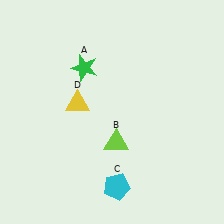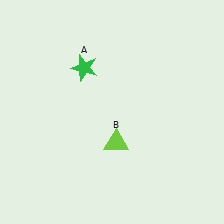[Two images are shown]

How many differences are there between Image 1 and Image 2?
There are 2 differences between the two images.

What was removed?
The yellow triangle (D), the cyan pentagon (C) were removed in Image 2.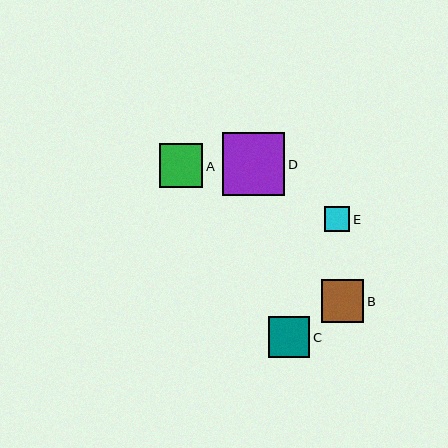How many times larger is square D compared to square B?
Square D is approximately 1.5 times the size of square B.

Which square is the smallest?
Square E is the smallest with a size of approximately 25 pixels.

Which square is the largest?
Square D is the largest with a size of approximately 63 pixels.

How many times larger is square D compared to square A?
Square D is approximately 1.4 times the size of square A.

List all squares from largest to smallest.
From largest to smallest: D, A, B, C, E.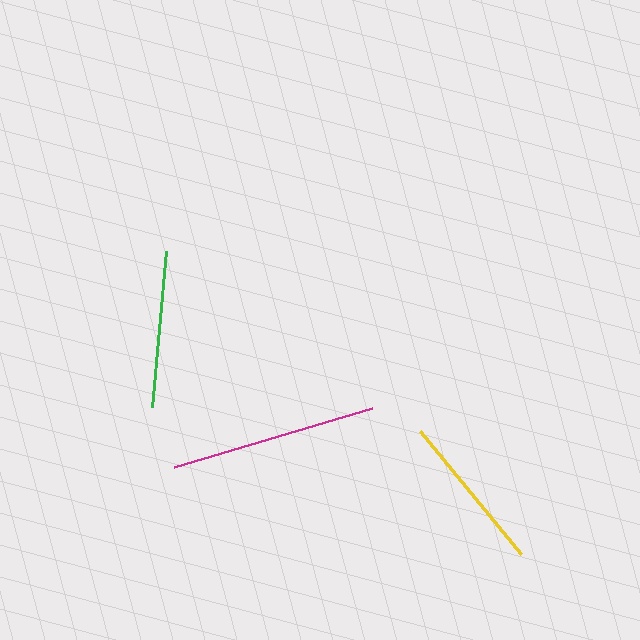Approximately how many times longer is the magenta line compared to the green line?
The magenta line is approximately 1.3 times the length of the green line.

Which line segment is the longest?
The magenta line is the longest at approximately 207 pixels.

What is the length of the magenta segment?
The magenta segment is approximately 207 pixels long.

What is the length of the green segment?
The green segment is approximately 157 pixels long.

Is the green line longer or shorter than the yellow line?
The yellow line is longer than the green line.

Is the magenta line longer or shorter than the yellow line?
The magenta line is longer than the yellow line.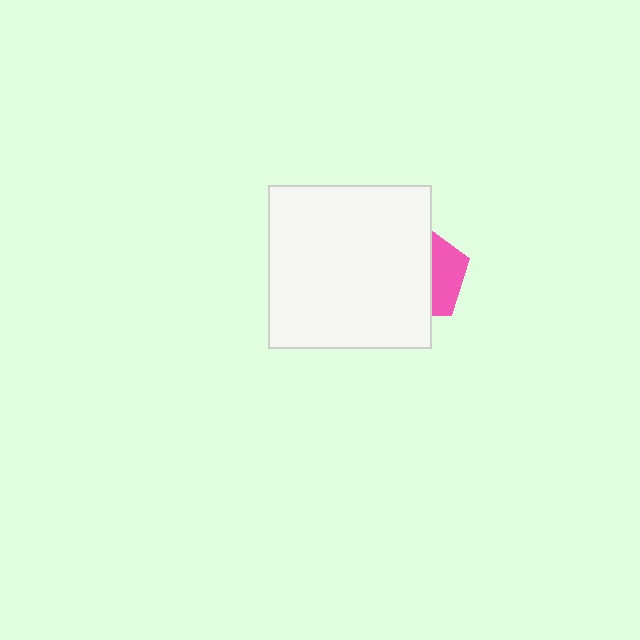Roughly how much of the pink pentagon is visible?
A small part of it is visible (roughly 35%).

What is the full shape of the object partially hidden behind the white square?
The partially hidden object is a pink pentagon.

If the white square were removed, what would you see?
You would see the complete pink pentagon.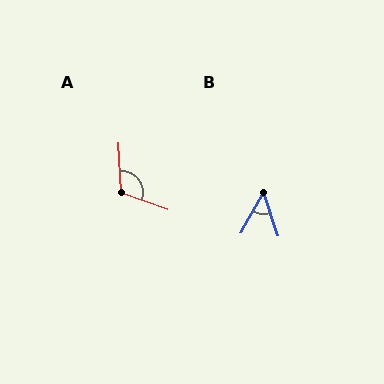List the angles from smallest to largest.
B (48°), A (113°).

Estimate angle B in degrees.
Approximately 48 degrees.